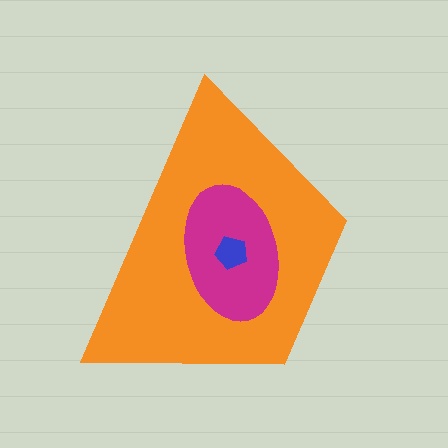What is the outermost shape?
The orange trapezoid.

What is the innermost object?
The blue pentagon.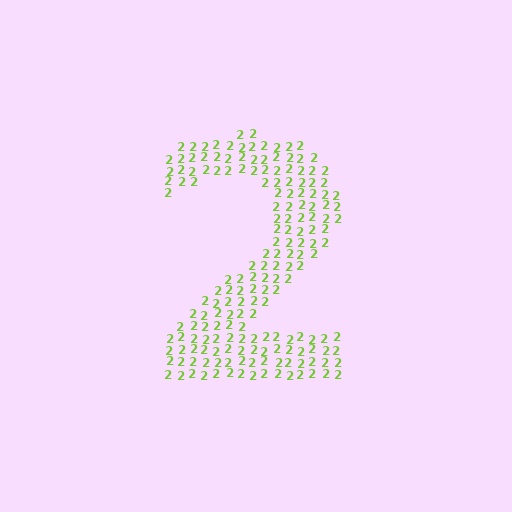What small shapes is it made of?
It is made of small digit 2's.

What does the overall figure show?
The overall figure shows the digit 2.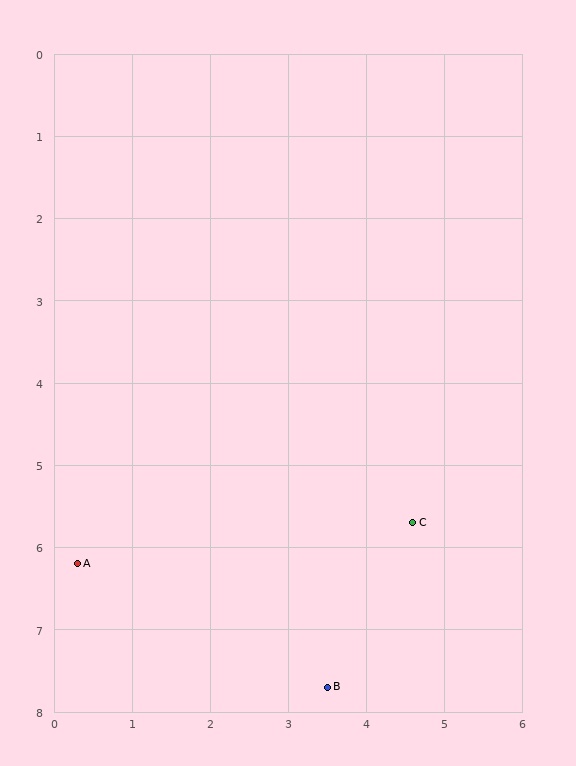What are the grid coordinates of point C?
Point C is at approximately (4.6, 5.7).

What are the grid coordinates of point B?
Point B is at approximately (3.5, 7.7).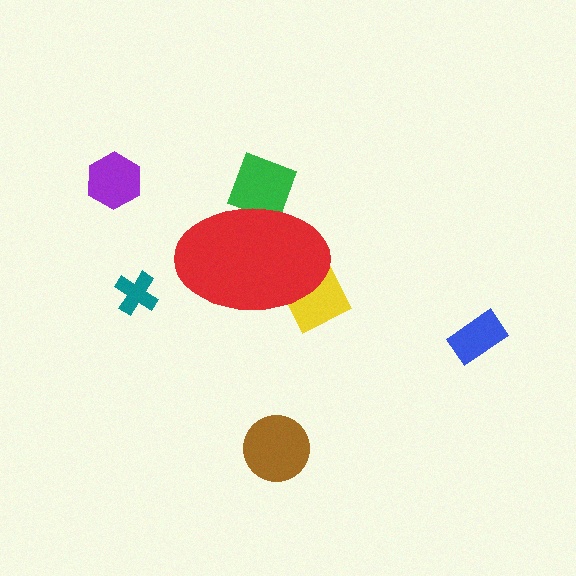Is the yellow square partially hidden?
Yes, the yellow square is partially hidden behind the red ellipse.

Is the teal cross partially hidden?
No, the teal cross is fully visible.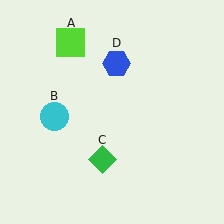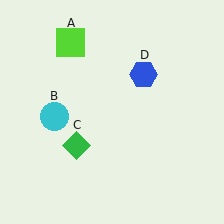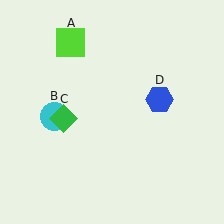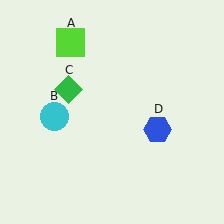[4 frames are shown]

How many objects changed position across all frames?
2 objects changed position: green diamond (object C), blue hexagon (object D).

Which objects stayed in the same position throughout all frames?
Lime square (object A) and cyan circle (object B) remained stationary.